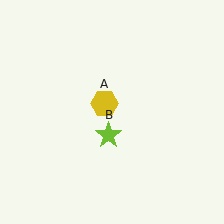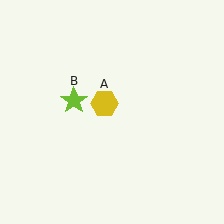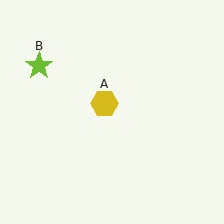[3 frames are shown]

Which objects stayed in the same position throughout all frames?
Yellow hexagon (object A) remained stationary.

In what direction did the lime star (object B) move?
The lime star (object B) moved up and to the left.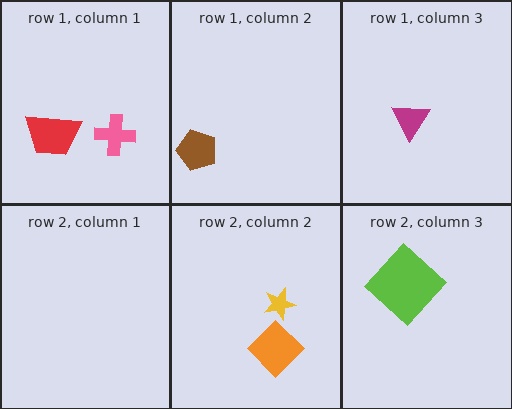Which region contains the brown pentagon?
The row 1, column 2 region.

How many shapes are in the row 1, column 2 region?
1.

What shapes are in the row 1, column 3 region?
The magenta triangle.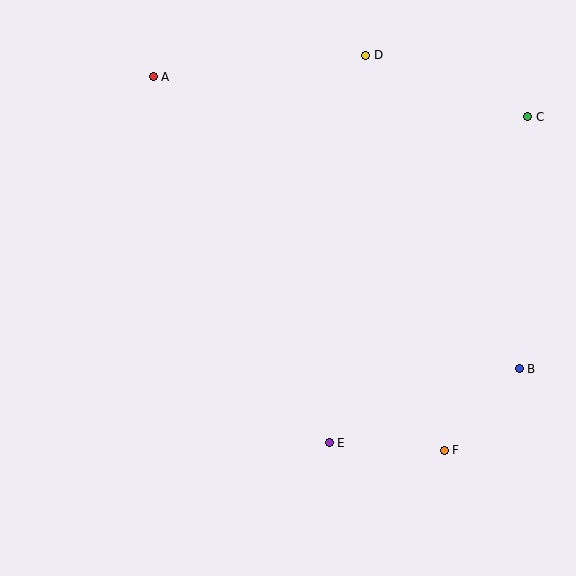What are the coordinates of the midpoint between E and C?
The midpoint between E and C is at (429, 280).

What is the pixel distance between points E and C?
The distance between E and C is 382 pixels.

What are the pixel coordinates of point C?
Point C is at (528, 117).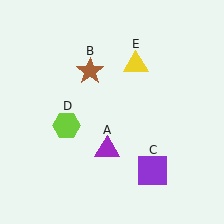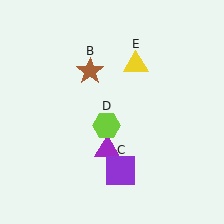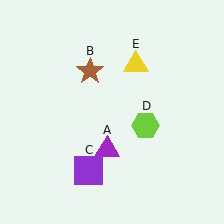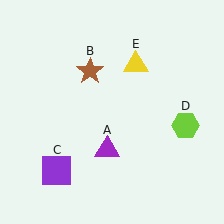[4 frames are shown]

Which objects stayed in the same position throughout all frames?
Purple triangle (object A) and brown star (object B) and yellow triangle (object E) remained stationary.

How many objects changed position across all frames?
2 objects changed position: purple square (object C), lime hexagon (object D).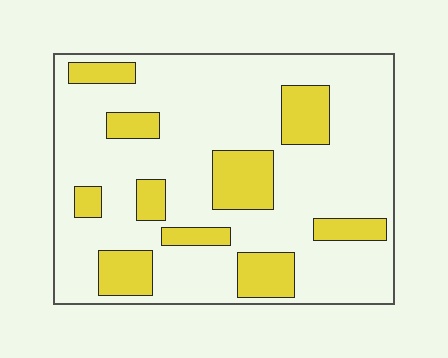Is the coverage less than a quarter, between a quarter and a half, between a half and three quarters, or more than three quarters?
Less than a quarter.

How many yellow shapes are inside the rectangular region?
10.